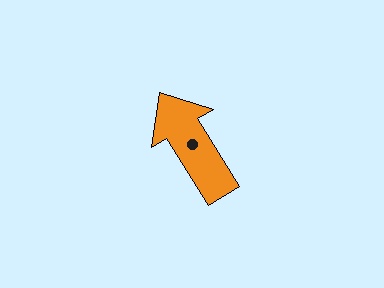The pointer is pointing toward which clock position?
Roughly 11 o'clock.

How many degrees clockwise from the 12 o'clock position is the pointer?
Approximately 328 degrees.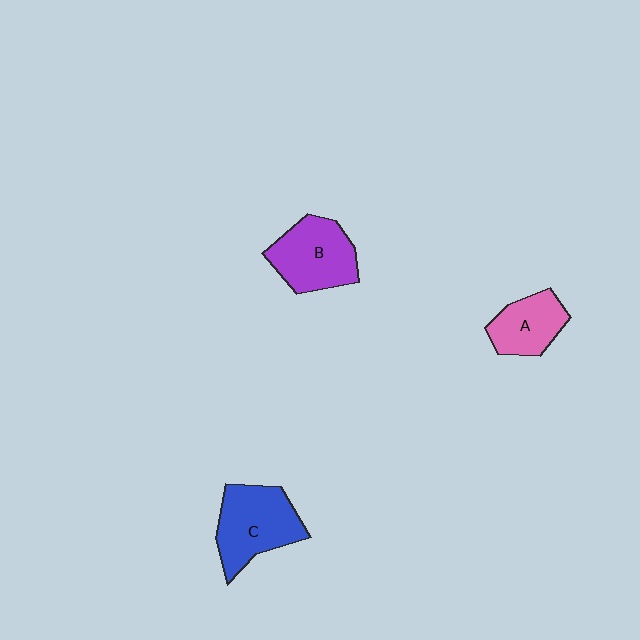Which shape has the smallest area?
Shape A (pink).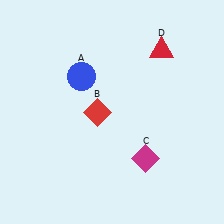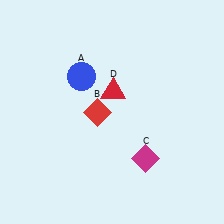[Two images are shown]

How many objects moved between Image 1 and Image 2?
1 object moved between the two images.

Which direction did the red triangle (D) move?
The red triangle (D) moved left.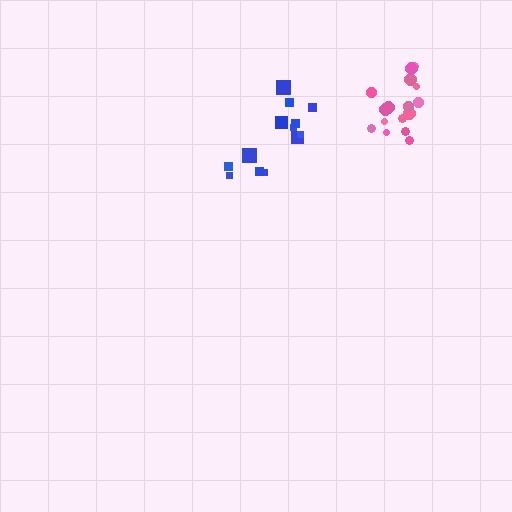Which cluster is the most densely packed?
Pink.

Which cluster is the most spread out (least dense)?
Blue.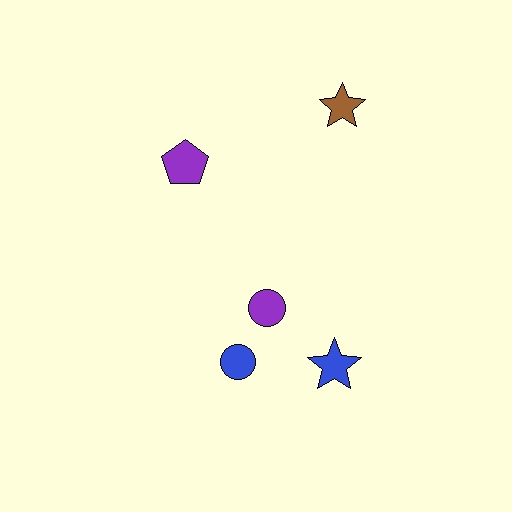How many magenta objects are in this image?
There are no magenta objects.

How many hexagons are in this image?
There are no hexagons.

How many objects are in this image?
There are 5 objects.